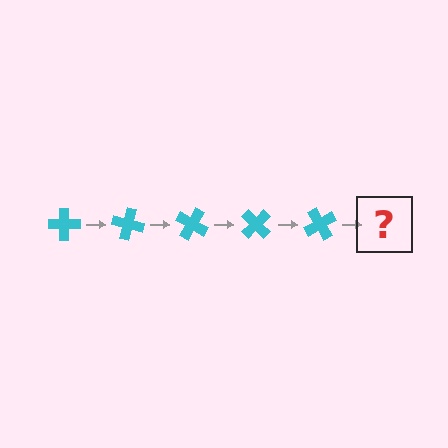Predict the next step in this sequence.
The next step is a cyan cross rotated 75 degrees.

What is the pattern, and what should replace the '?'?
The pattern is that the cross rotates 15 degrees each step. The '?' should be a cyan cross rotated 75 degrees.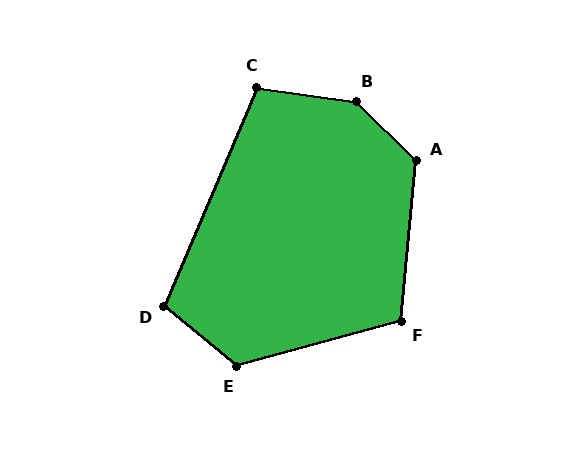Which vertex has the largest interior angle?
B, at approximately 143 degrees.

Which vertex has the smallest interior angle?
C, at approximately 105 degrees.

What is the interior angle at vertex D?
Approximately 107 degrees (obtuse).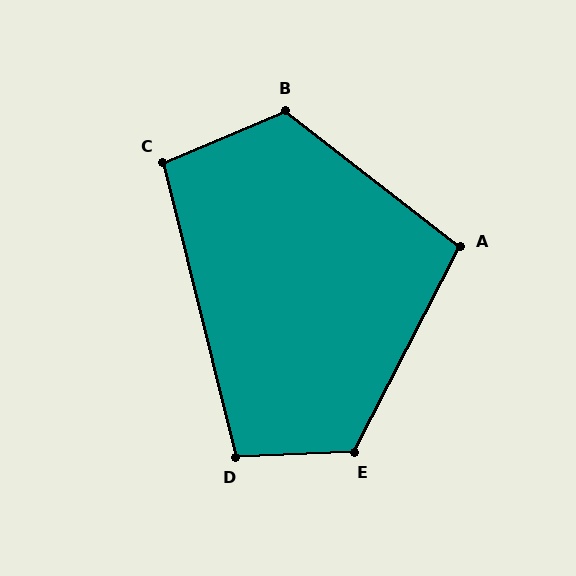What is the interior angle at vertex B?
Approximately 119 degrees (obtuse).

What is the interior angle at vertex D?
Approximately 102 degrees (obtuse).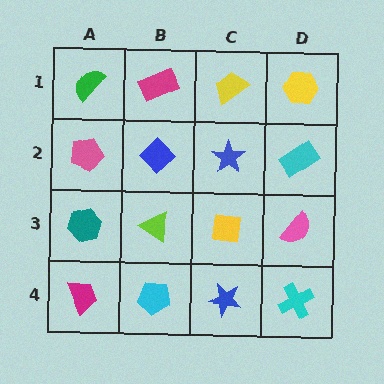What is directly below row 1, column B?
A blue diamond.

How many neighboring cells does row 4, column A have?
2.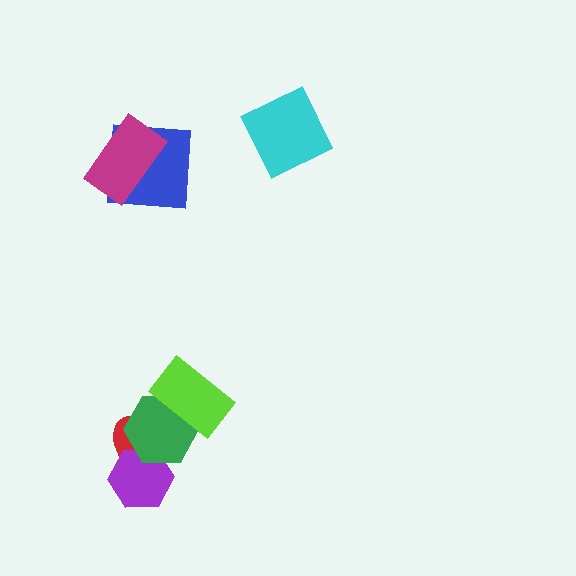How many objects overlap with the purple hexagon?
2 objects overlap with the purple hexagon.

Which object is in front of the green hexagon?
The lime rectangle is in front of the green hexagon.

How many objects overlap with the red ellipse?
2 objects overlap with the red ellipse.